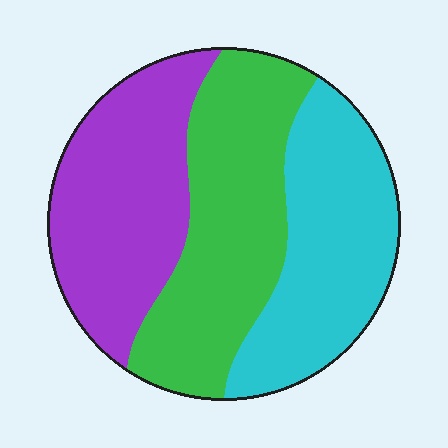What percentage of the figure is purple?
Purple covers 33% of the figure.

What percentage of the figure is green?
Green takes up between a third and a half of the figure.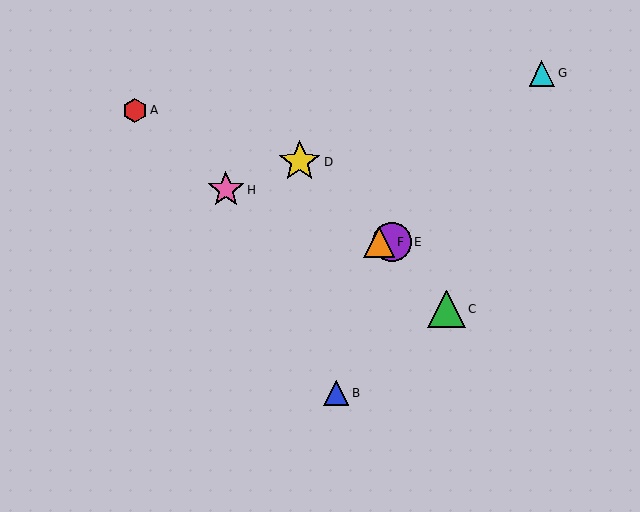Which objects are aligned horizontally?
Objects E, F are aligned horizontally.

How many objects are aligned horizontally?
2 objects (E, F) are aligned horizontally.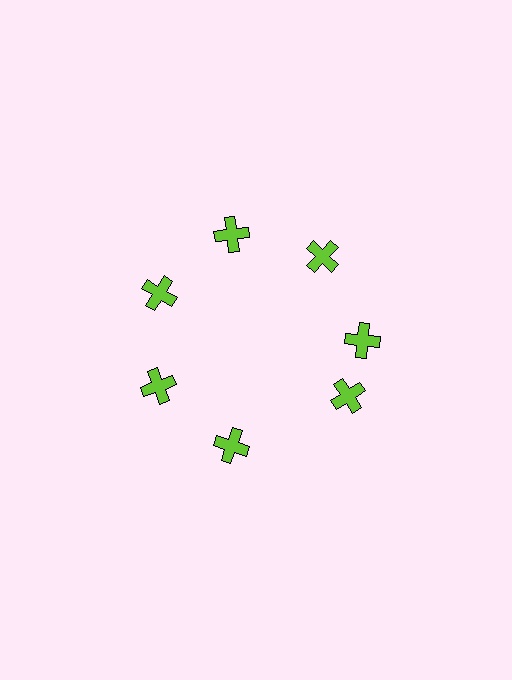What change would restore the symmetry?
The symmetry would be restored by rotating it back into even spacing with its neighbors so that all 7 crosses sit at equal angles and equal distance from the center.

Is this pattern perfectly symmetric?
No. The 7 lime crosses are arranged in a ring, but one element near the 5 o'clock position is rotated out of alignment along the ring, breaking the 7-fold rotational symmetry.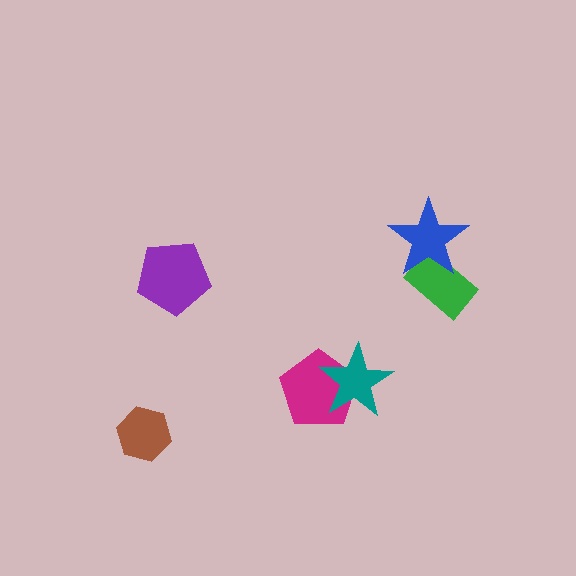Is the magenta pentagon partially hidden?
Yes, it is partially covered by another shape.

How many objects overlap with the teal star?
1 object overlaps with the teal star.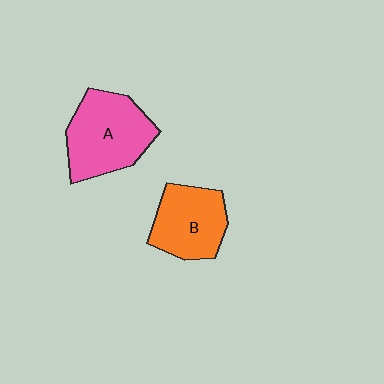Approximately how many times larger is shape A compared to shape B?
Approximately 1.3 times.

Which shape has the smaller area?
Shape B (orange).